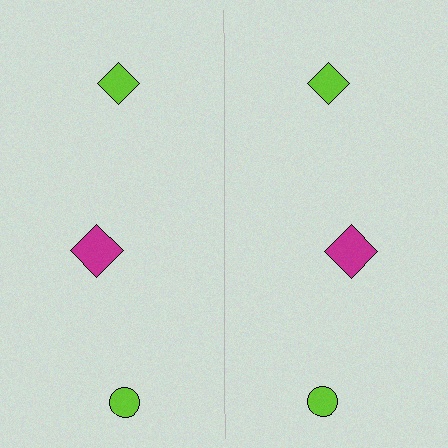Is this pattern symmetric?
Yes, this pattern has bilateral (reflection) symmetry.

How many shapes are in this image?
There are 6 shapes in this image.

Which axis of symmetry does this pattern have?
The pattern has a vertical axis of symmetry running through the center of the image.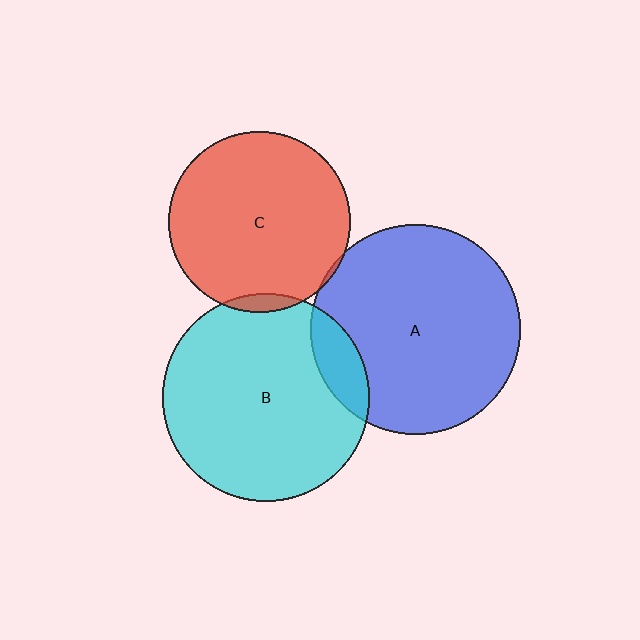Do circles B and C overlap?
Yes.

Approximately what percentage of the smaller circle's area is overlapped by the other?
Approximately 5%.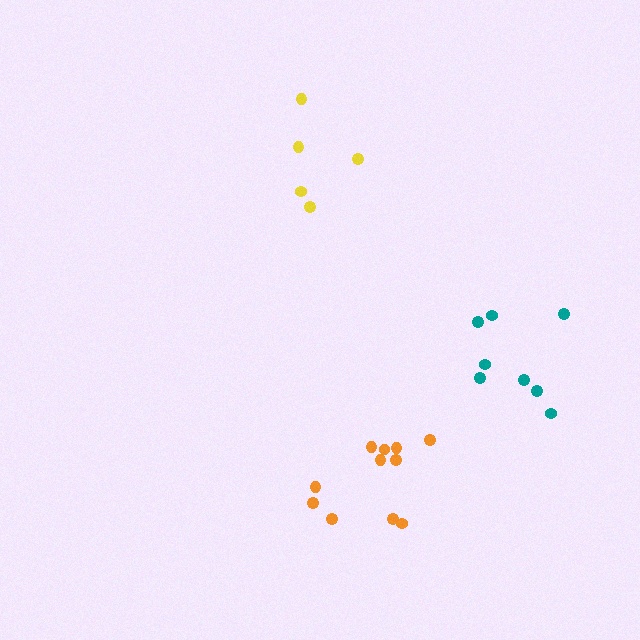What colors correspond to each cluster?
The clusters are colored: yellow, teal, orange.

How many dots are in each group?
Group 1: 5 dots, Group 2: 8 dots, Group 3: 11 dots (24 total).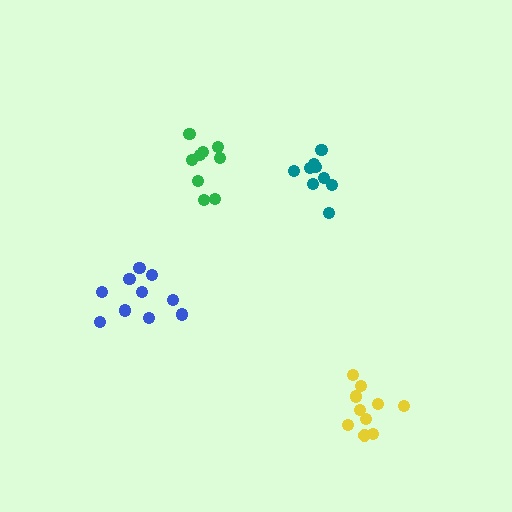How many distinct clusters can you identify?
There are 4 distinct clusters.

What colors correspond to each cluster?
The clusters are colored: blue, teal, green, yellow.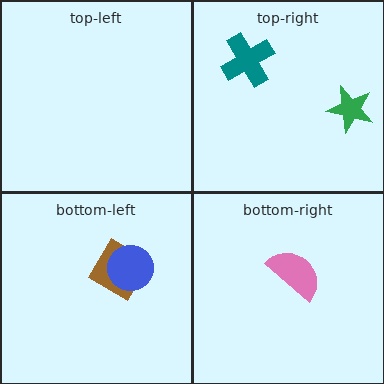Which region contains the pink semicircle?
The bottom-right region.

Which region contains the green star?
The top-right region.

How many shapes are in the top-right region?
2.